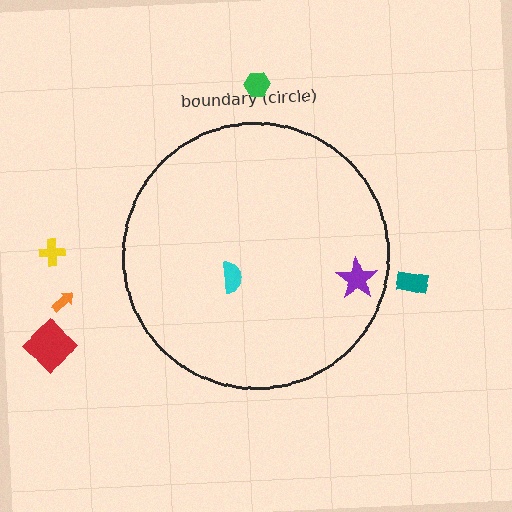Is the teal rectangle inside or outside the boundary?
Outside.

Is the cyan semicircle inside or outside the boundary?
Inside.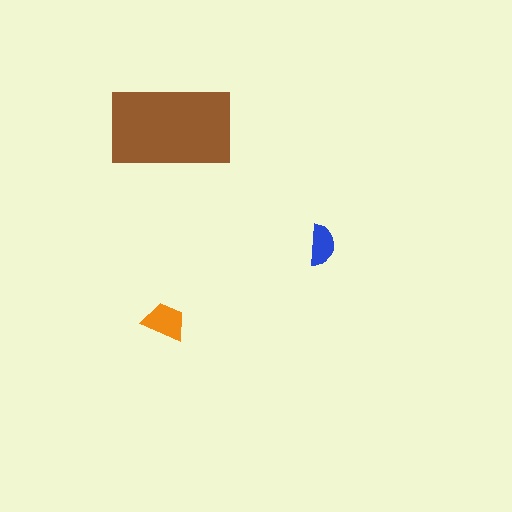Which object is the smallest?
The blue semicircle.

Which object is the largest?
The brown rectangle.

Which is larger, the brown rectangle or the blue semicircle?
The brown rectangle.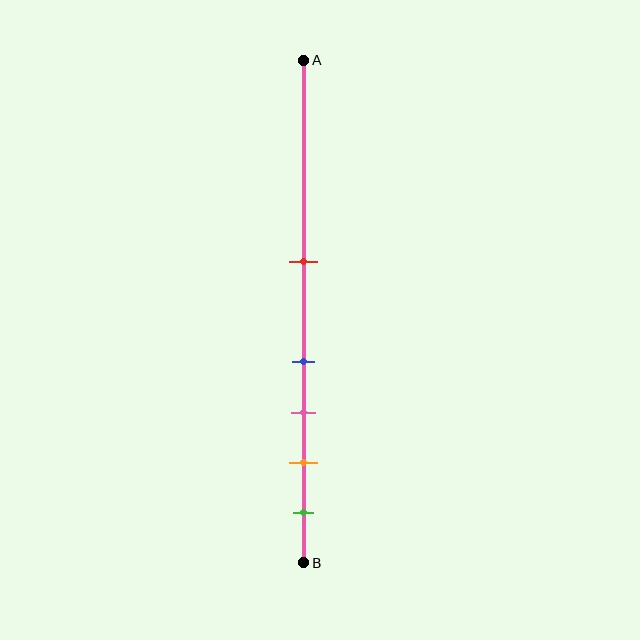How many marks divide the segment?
There are 5 marks dividing the segment.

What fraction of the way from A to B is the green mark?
The green mark is approximately 90% (0.9) of the way from A to B.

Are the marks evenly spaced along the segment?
No, the marks are not evenly spaced.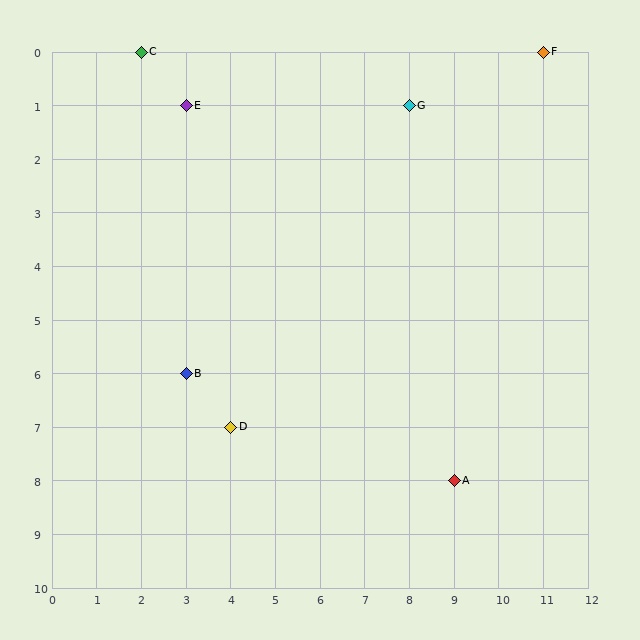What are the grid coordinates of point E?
Point E is at grid coordinates (3, 1).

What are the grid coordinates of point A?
Point A is at grid coordinates (9, 8).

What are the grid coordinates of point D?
Point D is at grid coordinates (4, 7).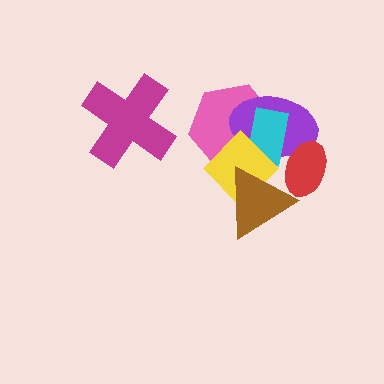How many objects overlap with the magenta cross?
0 objects overlap with the magenta cross.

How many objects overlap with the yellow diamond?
4 objects overlap with the yellow diamond.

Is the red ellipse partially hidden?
Yes, it is partially covered by another shape.